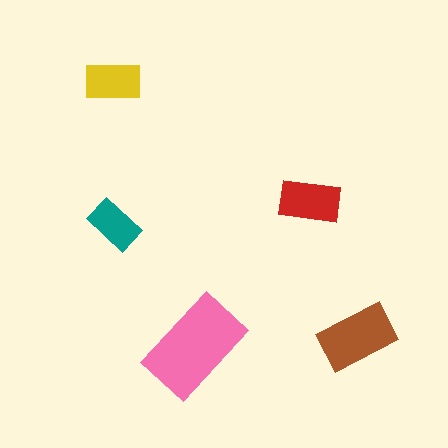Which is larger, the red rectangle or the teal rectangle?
The red one.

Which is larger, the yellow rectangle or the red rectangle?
The red one.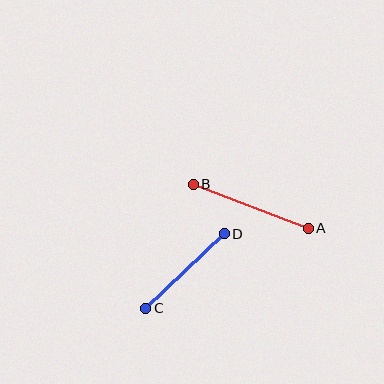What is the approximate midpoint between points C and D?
The midpoint is at approximately (185, 271) pixels.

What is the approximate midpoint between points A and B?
The midpoint is at approximately (251, 206) pixels.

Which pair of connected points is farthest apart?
Points A and B are farthest apart.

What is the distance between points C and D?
The distance is approximately 108 pixels.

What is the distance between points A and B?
The distance is approximately 124 pixels.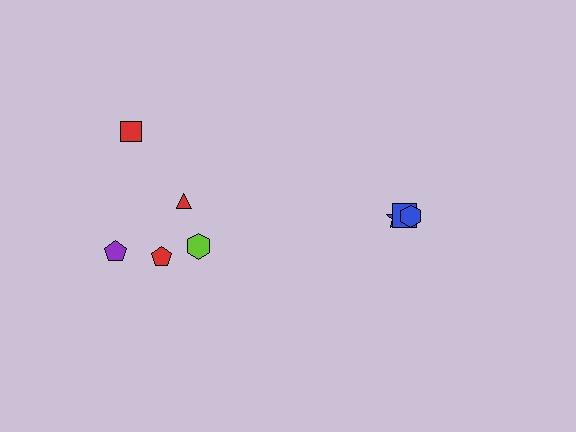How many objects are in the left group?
There are 5 objects.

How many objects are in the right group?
There are 3 objects.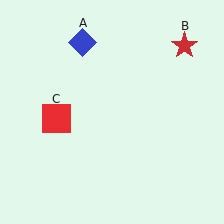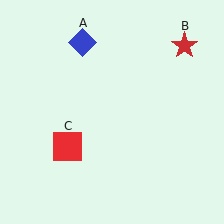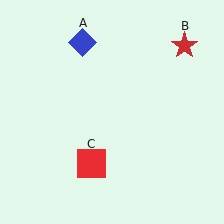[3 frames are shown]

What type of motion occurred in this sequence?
The red square (object C) rotated counterclockwise around the center of the scene.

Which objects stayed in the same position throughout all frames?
Blue diamond (object A) and red star (object B) remained stationary.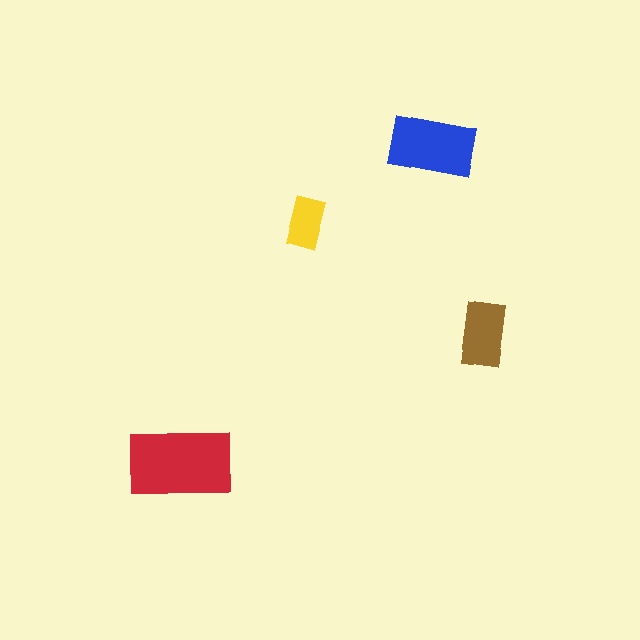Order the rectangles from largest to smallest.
the red one, the blue one, the brown one, the yellow one.